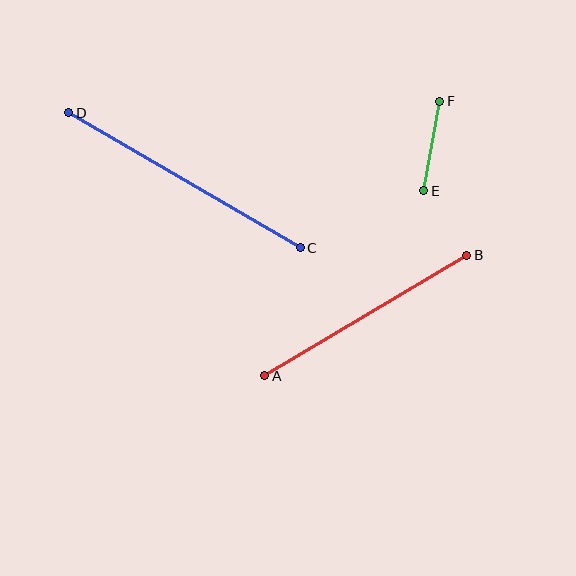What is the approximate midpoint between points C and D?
The midpoint is at approximately (184, 180) pixels.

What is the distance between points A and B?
The distance is approximately 235 pixels.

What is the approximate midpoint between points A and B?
The midpoint is at approximately (366, 316) pixels.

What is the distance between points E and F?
The distance is approximately 91 pixels.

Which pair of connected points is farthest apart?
Points C and D are farthest apart.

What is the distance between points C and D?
The distance is approximately 268 pixels.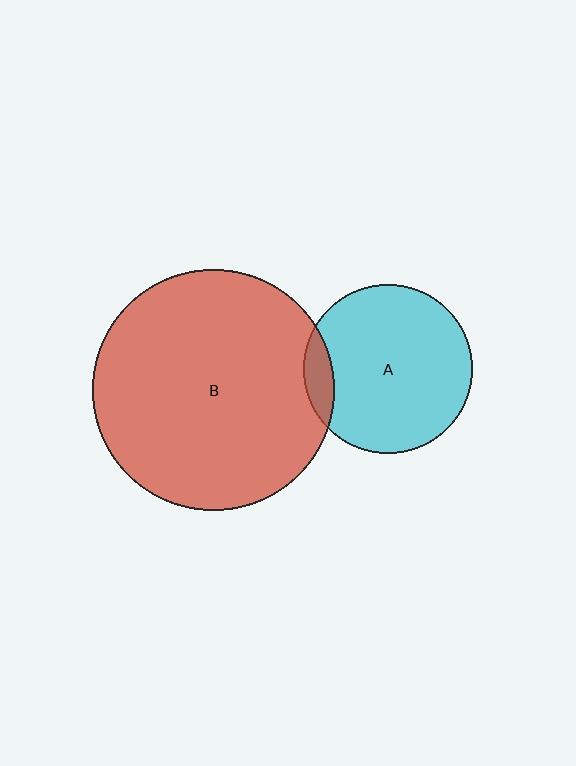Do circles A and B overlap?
Yes.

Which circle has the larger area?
Circle B (red).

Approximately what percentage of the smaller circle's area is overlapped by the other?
Approximately 10%.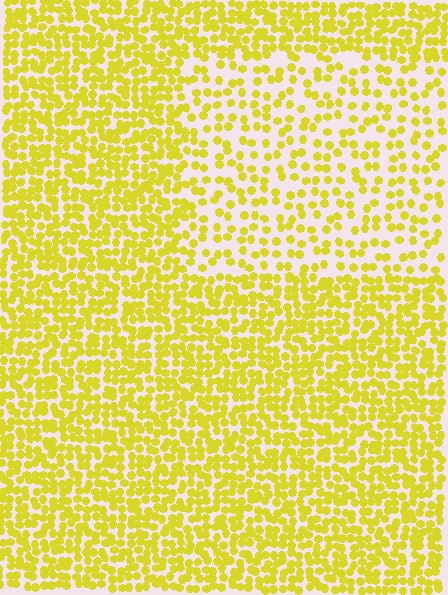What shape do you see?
I see a rectangle.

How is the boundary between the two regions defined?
The boundary is defined by a change in element density (approximately 2.1x ratio). All elements are the same color, size, and shape.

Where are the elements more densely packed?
The elements are more densely packed outside the rectangle boundary.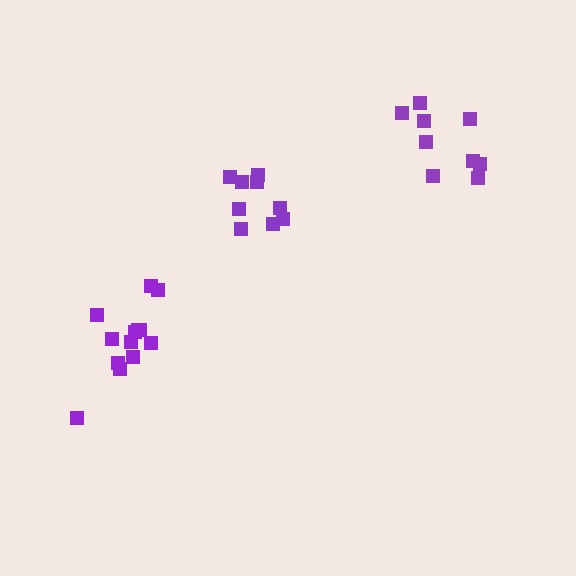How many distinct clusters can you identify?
There are 3 distinct clusters.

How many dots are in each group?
Group 1: 13 dots, Group 2: 9 dots, Group 3: 9 dots (31 total).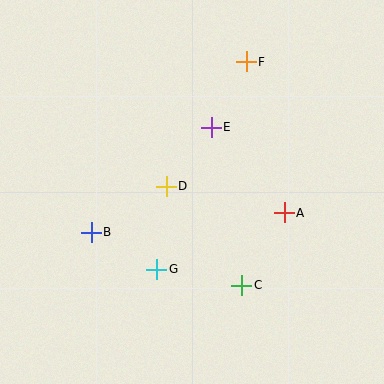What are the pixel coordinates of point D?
Point D is at (166, 187).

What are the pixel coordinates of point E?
Point E is at (211, 128).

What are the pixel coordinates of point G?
Point G is at (157, 269).